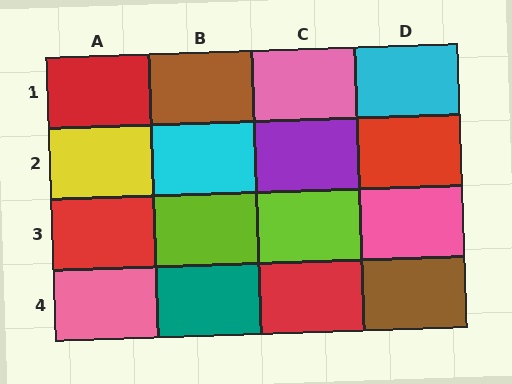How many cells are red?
4 cells are red.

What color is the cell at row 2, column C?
Purple.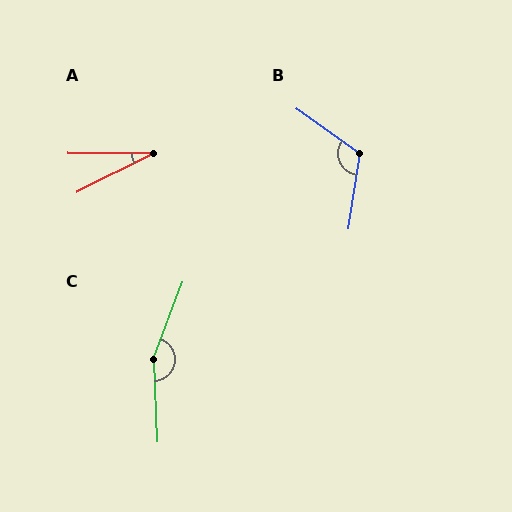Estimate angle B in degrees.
Approximately 116 degrees.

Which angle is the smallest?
A, at approximately 28 degrees.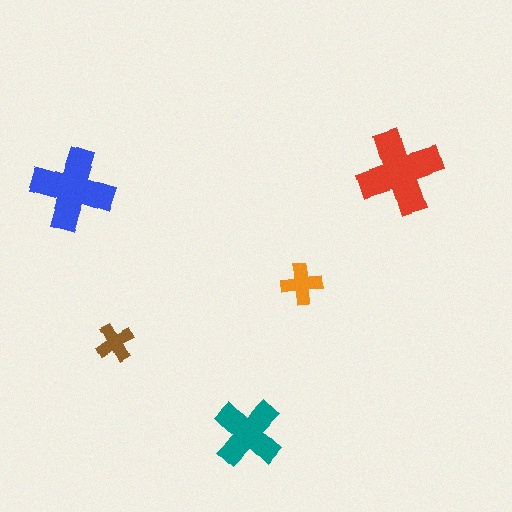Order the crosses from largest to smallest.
the red one, the blue one, the teal one, the orange one, the brown one.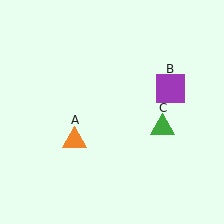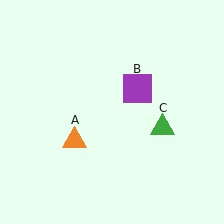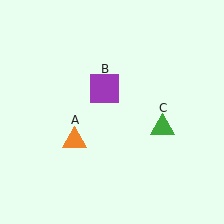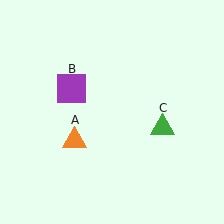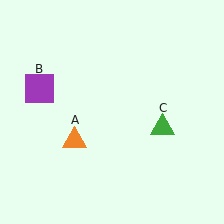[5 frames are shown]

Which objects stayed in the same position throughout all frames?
Orange triangle (object A) and green triangle (object C) remained stationary.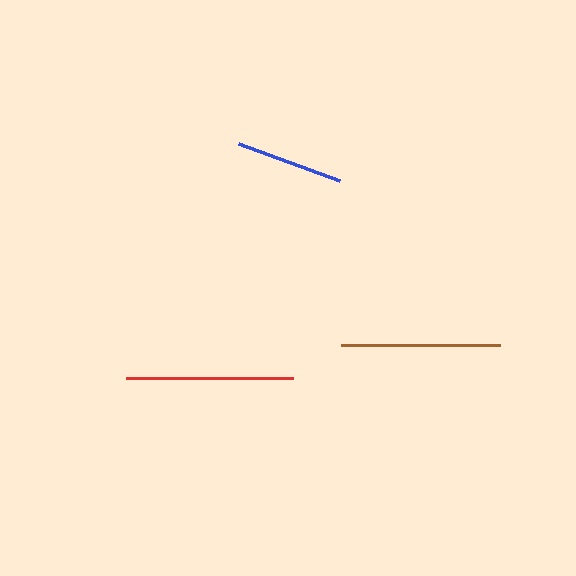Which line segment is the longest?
The red line is the longest at approximately 167 pixels.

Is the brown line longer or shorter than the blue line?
The brown line is longer than the blue line.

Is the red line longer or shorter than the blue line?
The red line is longer than the blue line.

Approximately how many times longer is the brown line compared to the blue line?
The brown line is approximately 1.5 times the length of the blue line.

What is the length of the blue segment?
The blue segment is approximately 107 pixels long.